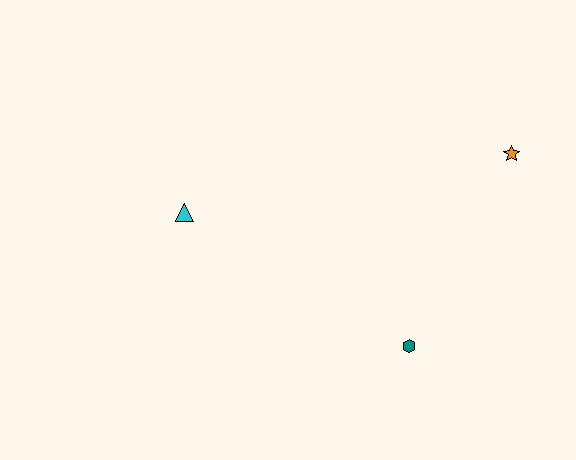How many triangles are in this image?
There is 1 triangle.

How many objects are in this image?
There are 3 objects.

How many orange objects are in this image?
There is 1 orange object.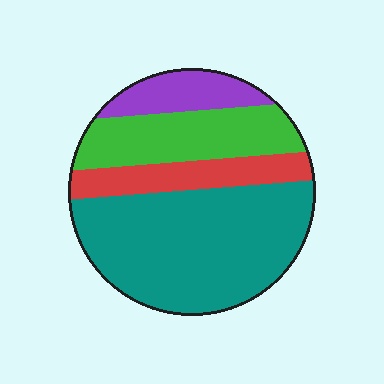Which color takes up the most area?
Teal, at roughly 50%.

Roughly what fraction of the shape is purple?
Purple takes up about one eighth (1/8) of the shape.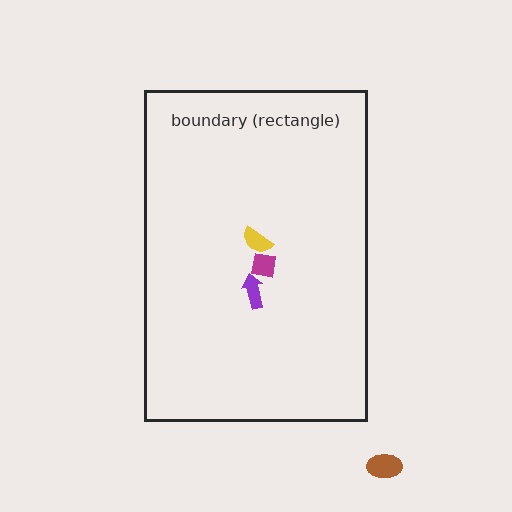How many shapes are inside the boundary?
3 inside, 1 outside.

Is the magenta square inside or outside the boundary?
Inside.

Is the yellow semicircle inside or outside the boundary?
Inside.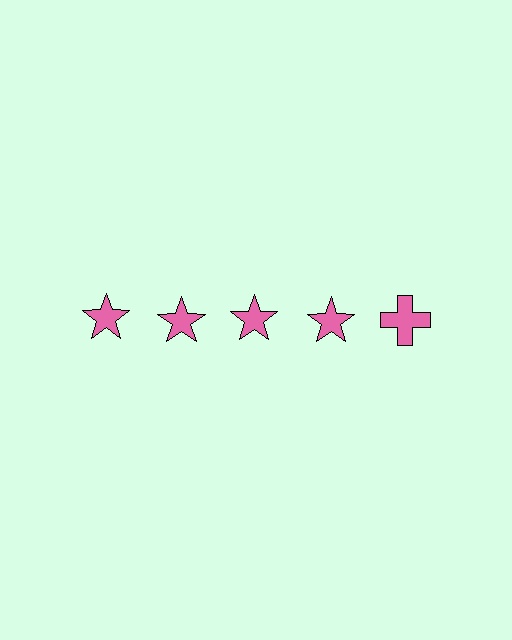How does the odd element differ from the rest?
It has a different shape: cross instead of star.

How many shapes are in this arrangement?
There are 5 shapes arranged in a grid pattern.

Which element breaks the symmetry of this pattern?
The pink cross in the top row, rightmost column breaks the symmetry. All other shapes are pink stars.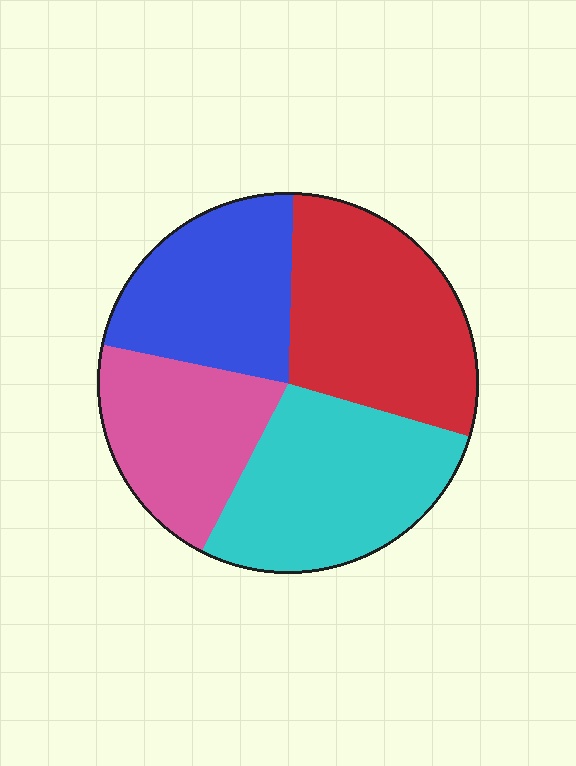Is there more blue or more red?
Red.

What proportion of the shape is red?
Red covers around 30% of the shape.